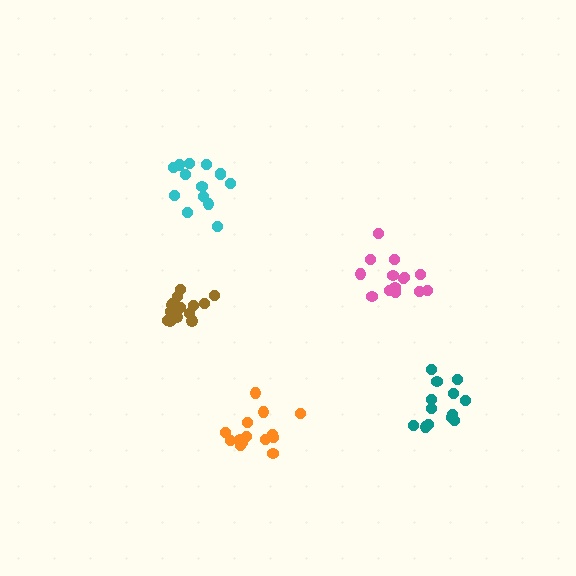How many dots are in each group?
Group 1: 14 dots, Group 2: 13 dots, Group 3: 14 dots, Group 4: 14 dots, Group 5: 14 dots (69 total).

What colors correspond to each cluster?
The clusters are colored: pink, teal, orange, brown, cyan.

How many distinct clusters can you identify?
There are 5 distinct clusters.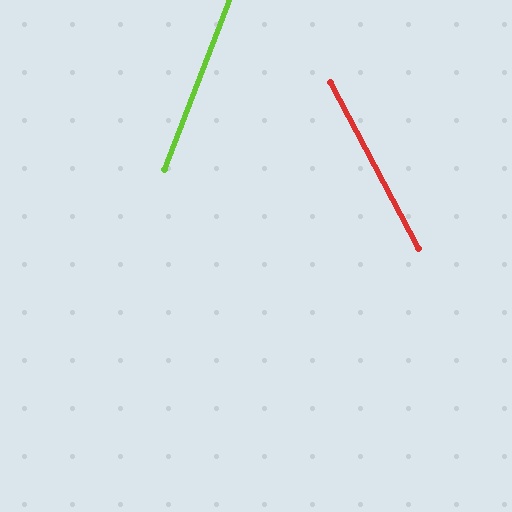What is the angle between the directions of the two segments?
Approximately 49 degrees.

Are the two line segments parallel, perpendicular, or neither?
Neither parallel nor perpendicular — they differ by about 49°.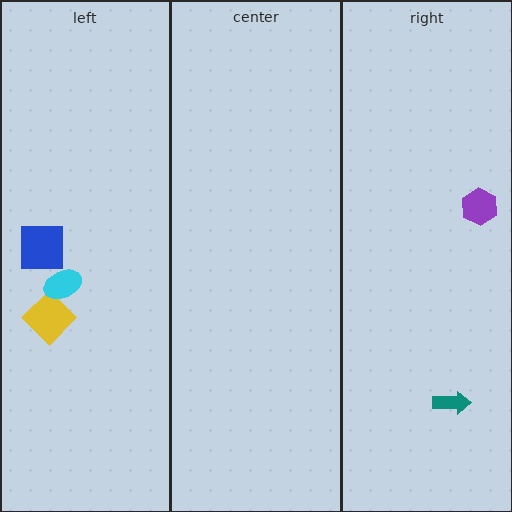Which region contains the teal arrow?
The right region.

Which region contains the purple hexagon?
The right region.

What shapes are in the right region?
The teal arrow, the purple hexagon.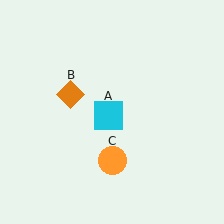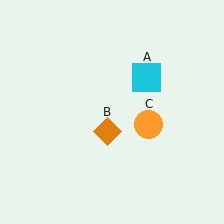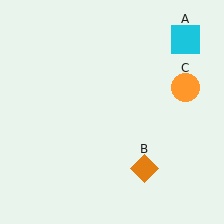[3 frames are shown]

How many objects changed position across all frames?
3 objects changed position: cyan square (object A), orange diamond (object B), orange circle (object C).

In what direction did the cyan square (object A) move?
The cyan square (object A) moved up and to the right.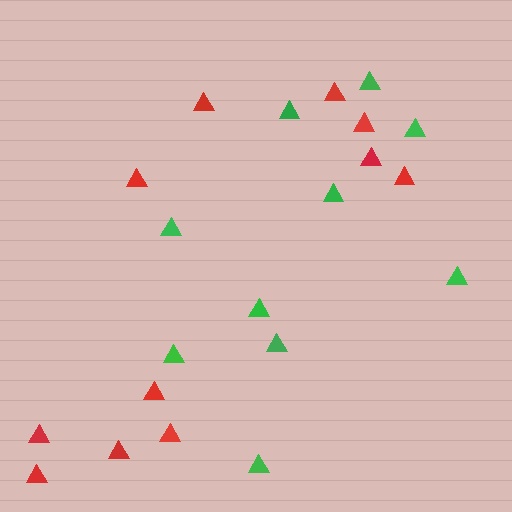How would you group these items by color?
There are 2 groups: one group of red triangles (11) and one group of green triangles (10).